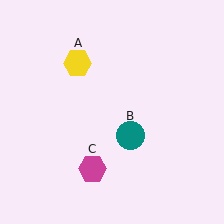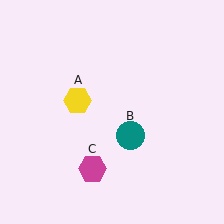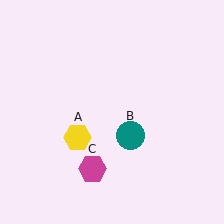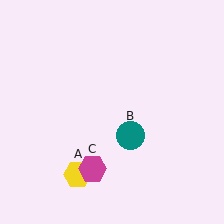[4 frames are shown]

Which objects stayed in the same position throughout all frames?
Teal circle (object B) and magenta hexagon (object C) remained stationary.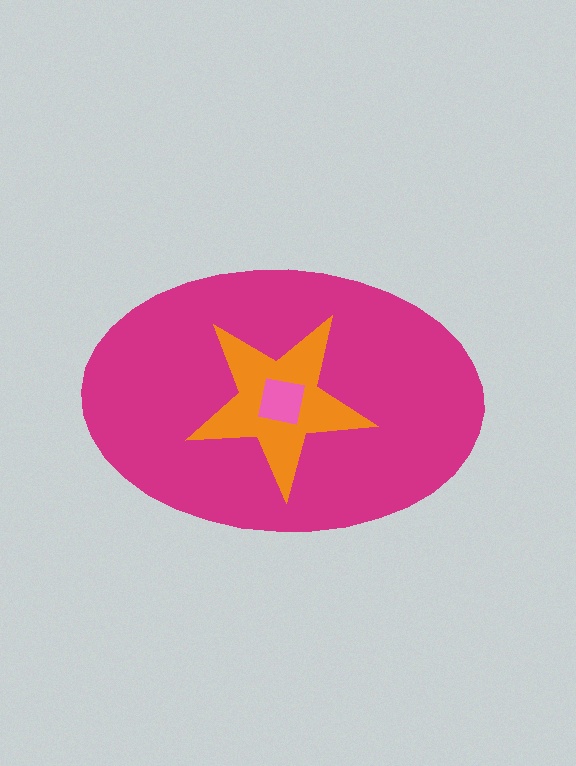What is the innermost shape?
The pink square.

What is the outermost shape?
The magenta ellipse.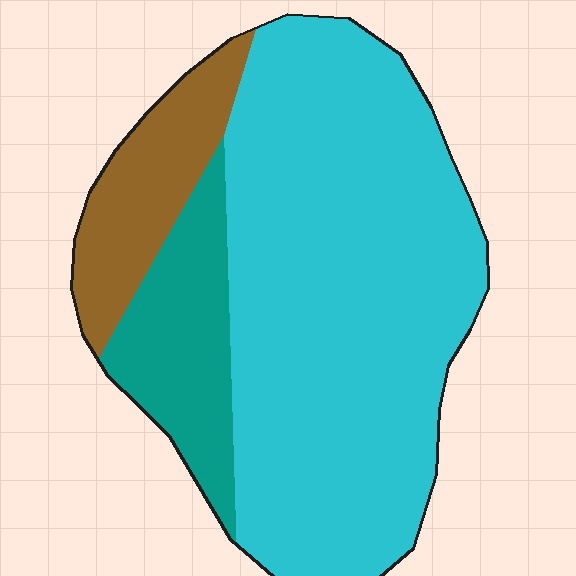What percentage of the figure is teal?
Teal covers about 15% of the figure.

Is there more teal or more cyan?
Cyan.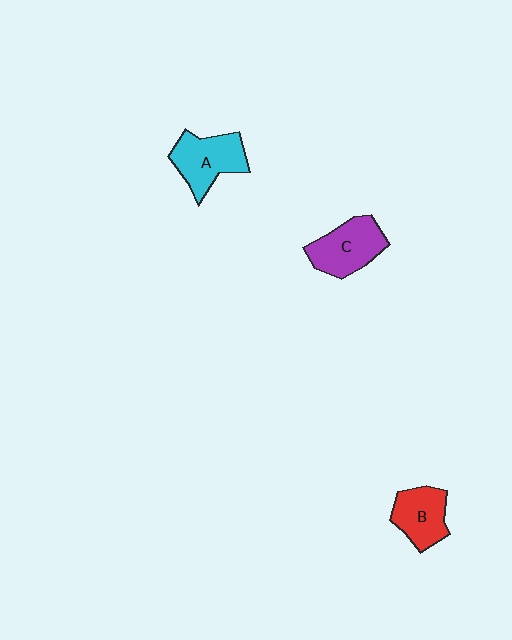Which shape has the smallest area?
Shape B (red).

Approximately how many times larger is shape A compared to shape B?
Approximately 1.2 times.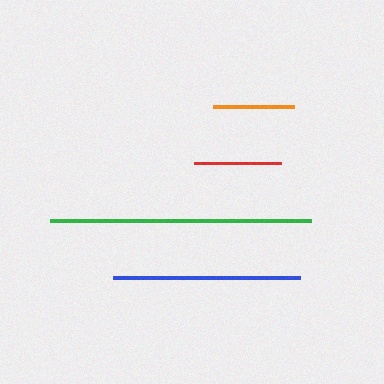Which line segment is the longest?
The green line is the longest at approximately 261 pixels.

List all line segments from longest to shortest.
From longest to shortest: green, blue, red, orange.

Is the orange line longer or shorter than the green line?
The green line is longer than the orange line.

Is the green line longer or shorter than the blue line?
The green line is longer than the blue line.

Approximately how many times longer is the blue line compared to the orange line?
The blue line is approximately 2.3 times the length of the orange line.